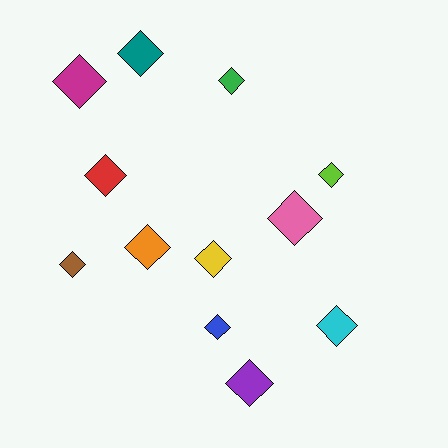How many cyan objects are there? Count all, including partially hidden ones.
There is 1 cyan object.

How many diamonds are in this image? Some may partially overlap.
There are 12 diamonds.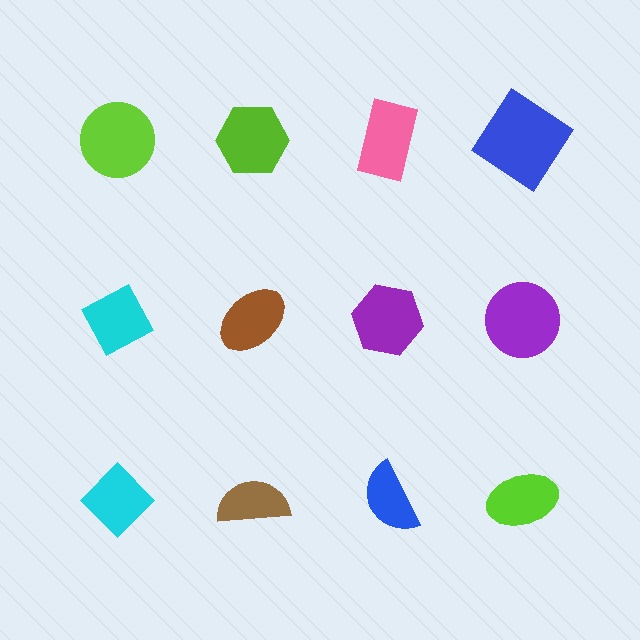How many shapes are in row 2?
4 shapes.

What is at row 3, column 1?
A cyan diamond.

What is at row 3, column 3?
A blue semicircle.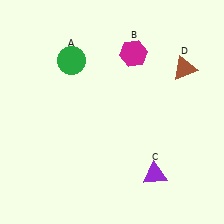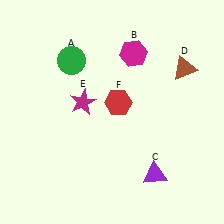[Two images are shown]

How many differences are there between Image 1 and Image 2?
There are 2 differences between the two images.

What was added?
A magenta star (E), a red hexagon (F) were added in Image 2.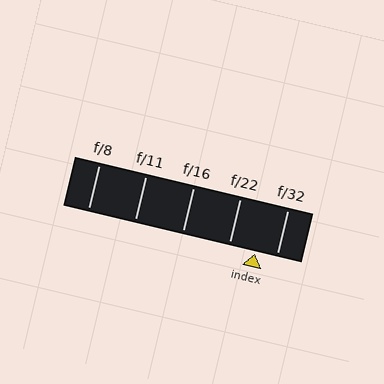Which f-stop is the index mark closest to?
The index mark is closest to f/32.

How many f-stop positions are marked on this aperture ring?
There are 5 f-stop positions marked.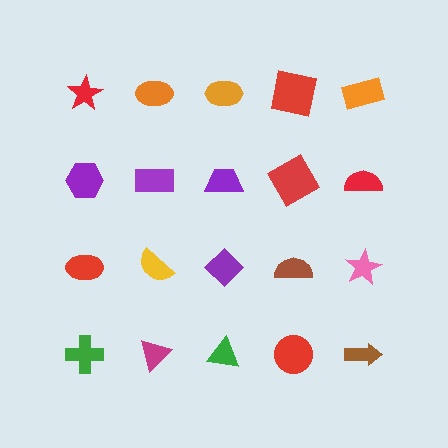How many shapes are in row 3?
5 shapes.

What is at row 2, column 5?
A red semicircle.